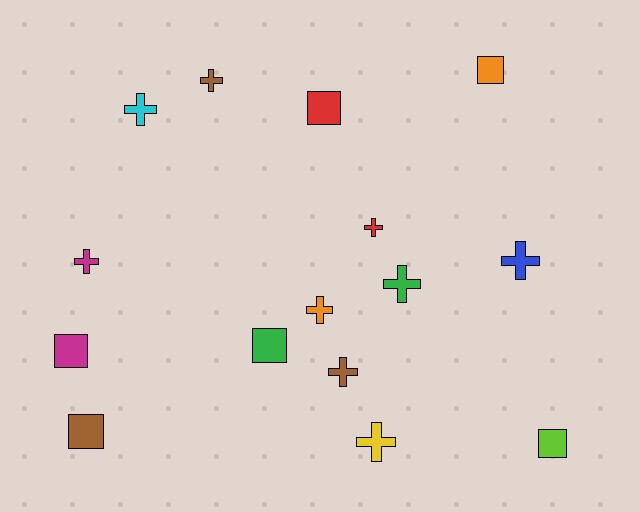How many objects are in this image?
There are 15 objects.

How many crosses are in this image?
There are 9 crosses.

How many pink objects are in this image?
There are no pink objects.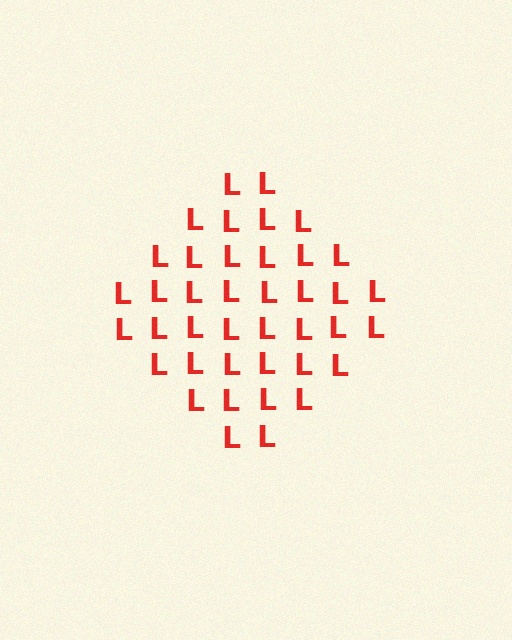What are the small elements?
The small elements are letter L's.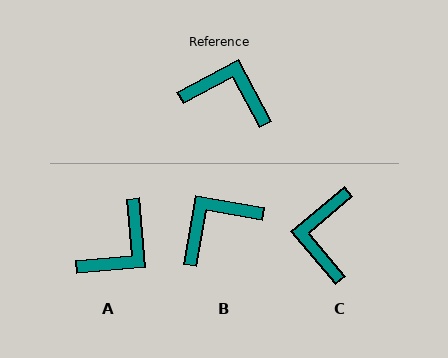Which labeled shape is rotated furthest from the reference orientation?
A, about 113 degrees away.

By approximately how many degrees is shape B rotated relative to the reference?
Approximately 52 degrees counter-clockwise.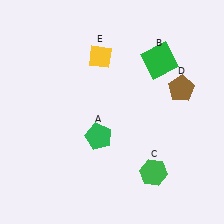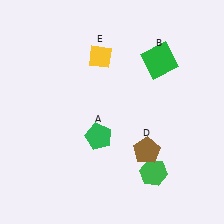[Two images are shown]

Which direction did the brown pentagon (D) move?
The brown pentagon (D) moved down.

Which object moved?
The brown pentagon (D) moved down.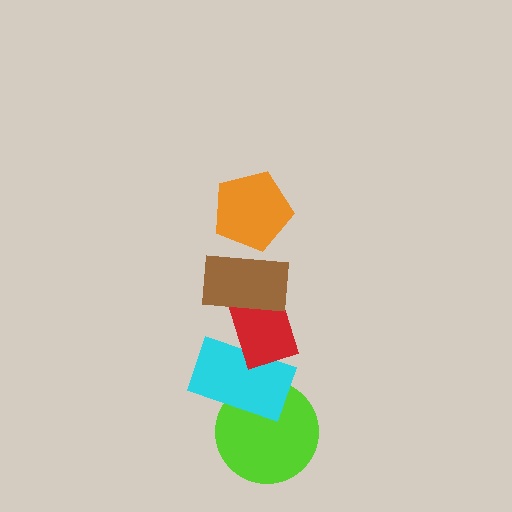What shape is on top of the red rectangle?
The brown rectangle is on top of the red rectangle.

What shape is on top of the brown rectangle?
The orange pentagon is on top of the brown rectangle.